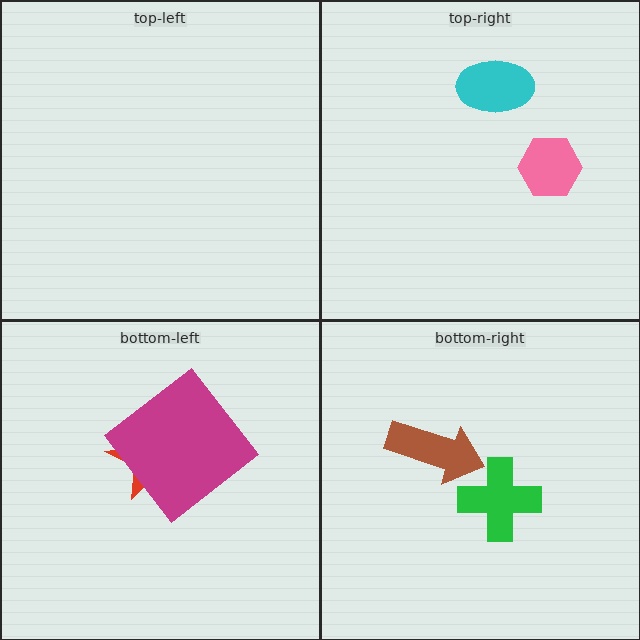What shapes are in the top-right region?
The pink hexagon, the cyan ellipse.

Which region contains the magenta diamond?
The bottom-left region.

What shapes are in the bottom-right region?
The brown arrow, the green cross.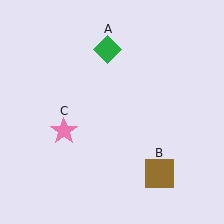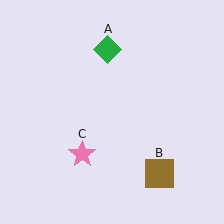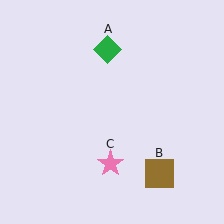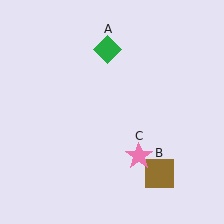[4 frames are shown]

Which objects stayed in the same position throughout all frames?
Green diamond (object A) and brown square (object B) remained stationary.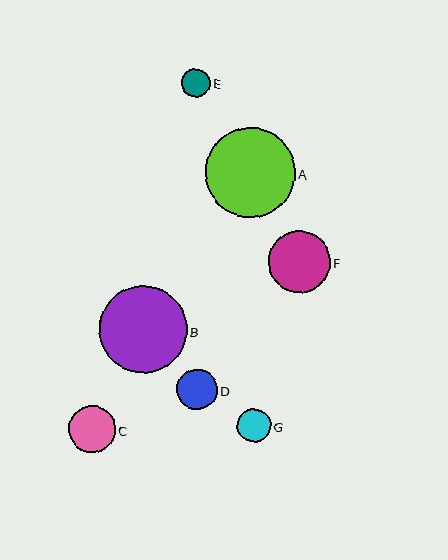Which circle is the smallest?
Circle E is the smallest with a size of approximately 29 pixels.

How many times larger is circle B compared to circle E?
Circle B is approximately 3.0 times the size of circle E.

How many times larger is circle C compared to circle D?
Circle C is approximately 1.2 times the size of circle D.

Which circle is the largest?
Circle A is the largest with a size of approximately 90 pixels.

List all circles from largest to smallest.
From largest to smallest: A, B, F, C, D, G, E.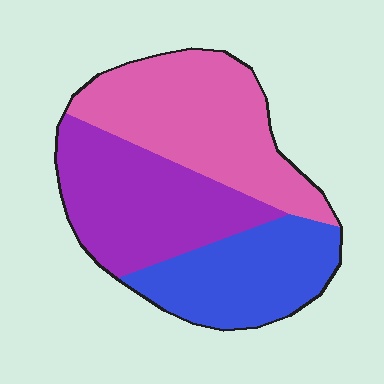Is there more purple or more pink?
Pink.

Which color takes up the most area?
Pink, at roughly 40%.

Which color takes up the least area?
Blue, at roughly 30%.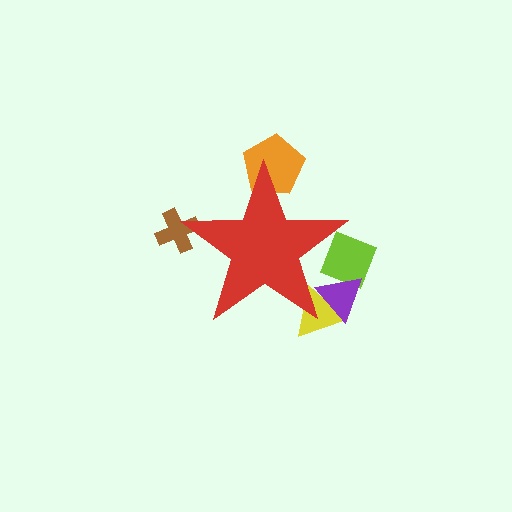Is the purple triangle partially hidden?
Yes, the purple triangle is partially hidden behind the red star.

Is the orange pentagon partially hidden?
Yes, the orange pentagon is partially hidden behind the red star.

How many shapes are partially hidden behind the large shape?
5 shapes are partially hidden.